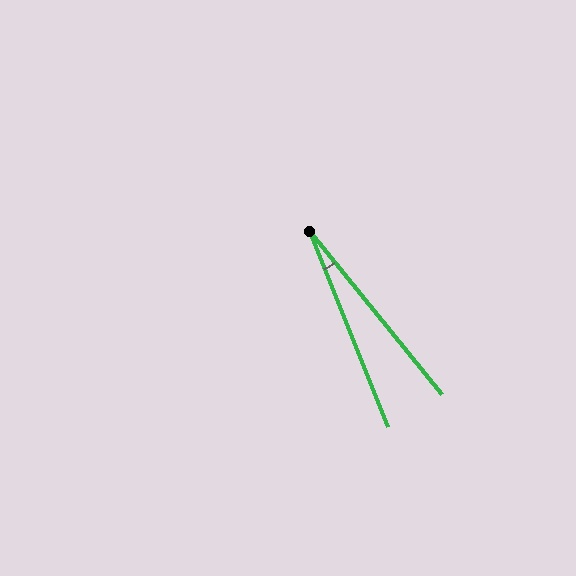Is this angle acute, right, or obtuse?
It is acute.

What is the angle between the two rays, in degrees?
Approximately 17 degrees.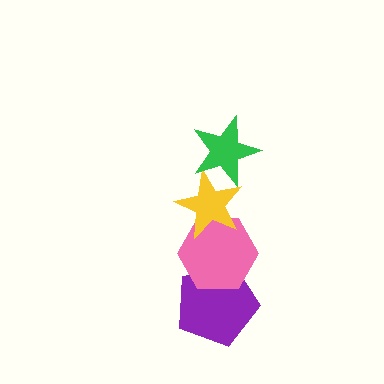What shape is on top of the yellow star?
The green star is on top of the yellow star.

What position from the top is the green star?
The green star is 1st from the top.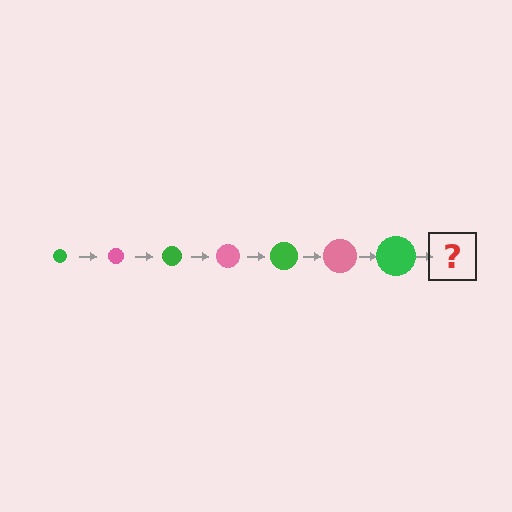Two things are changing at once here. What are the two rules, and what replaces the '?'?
The two rules are that the circle grows larger each step and the color cycles through green and pink. The '?' should be a pink circle, larger than the previous one.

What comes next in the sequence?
The next element should be a pink circle, larger than the previous one.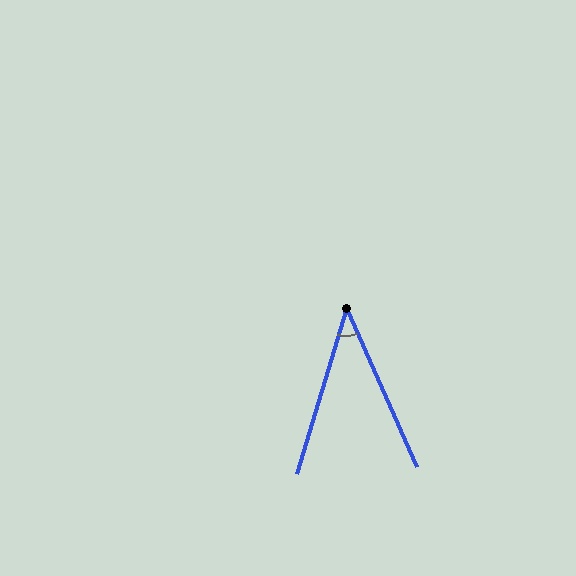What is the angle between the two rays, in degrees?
Approximately 41 degrees.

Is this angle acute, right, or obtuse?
It is acute.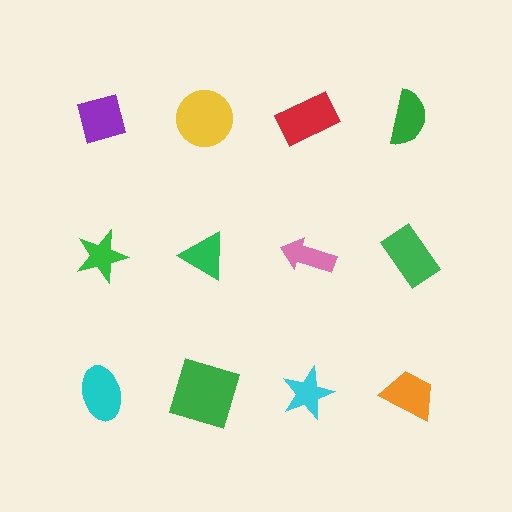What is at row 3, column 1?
A cyan ellipse.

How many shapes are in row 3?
4 shapes.